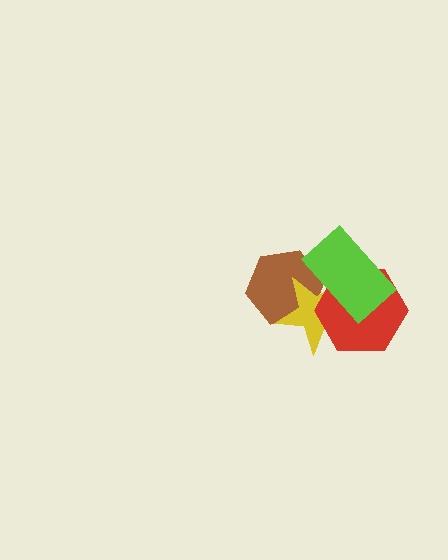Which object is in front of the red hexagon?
The lime rectangle is in front of the red hexagon.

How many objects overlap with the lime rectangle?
3 objects overlap with the lime rectangle.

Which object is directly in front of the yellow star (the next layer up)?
The red hexagon is directly in front of the yellow star.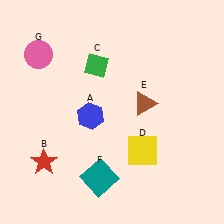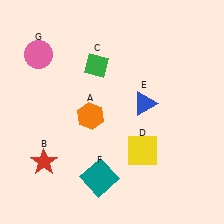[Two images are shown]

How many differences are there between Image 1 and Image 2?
There are 2 differences between the two images.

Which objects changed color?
A changed from blue to orange. E changed from brown to blue.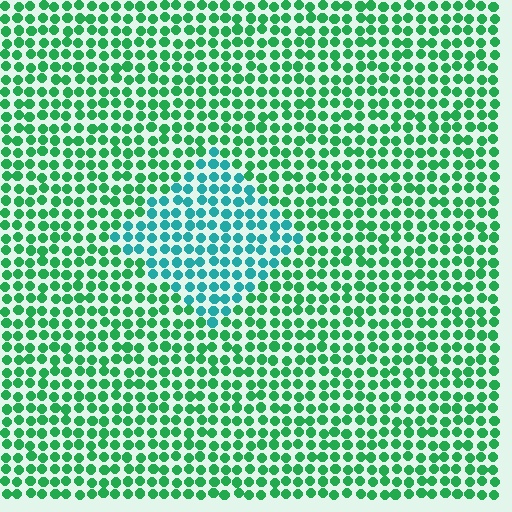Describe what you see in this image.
The image is filled with small green elements in a uniform arrangement. A diamond-shaped region is visible where the elements are tinted to a slightly different hue, forming a subtle color boundary.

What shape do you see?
I see a diamond.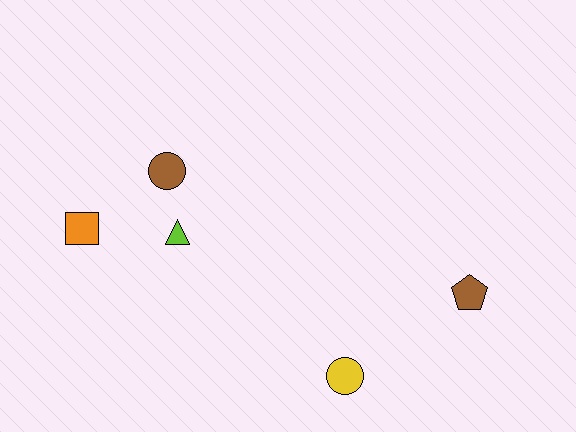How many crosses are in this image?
There are no crosses.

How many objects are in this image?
There are 5 objects.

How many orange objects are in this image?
There is 1 orange object.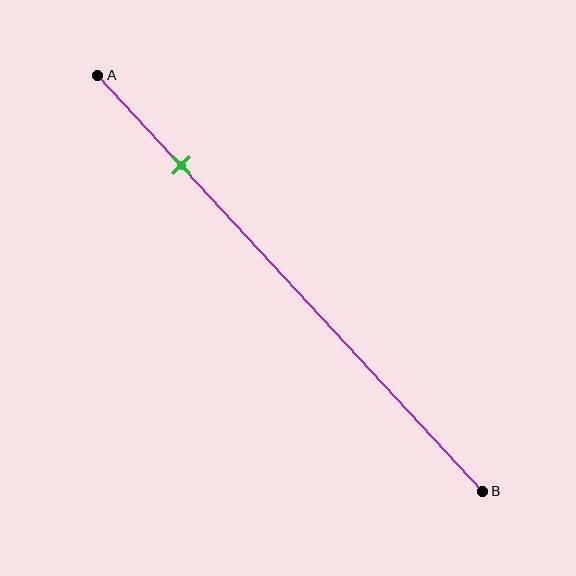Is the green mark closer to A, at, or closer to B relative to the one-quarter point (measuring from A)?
The green mark is closer to point A than the one-quarter point of segment AB.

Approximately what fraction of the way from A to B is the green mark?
The green mark is approximately 20% of the way from A to B.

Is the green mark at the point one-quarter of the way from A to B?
No, the mark is at about 20% from A, not at the 25% one-quarter point.